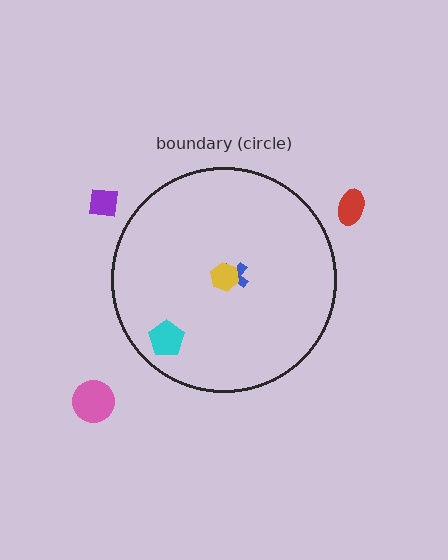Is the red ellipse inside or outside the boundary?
Outside.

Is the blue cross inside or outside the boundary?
Inside.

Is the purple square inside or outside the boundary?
Outside.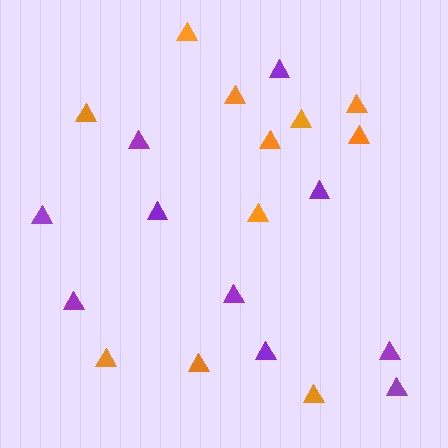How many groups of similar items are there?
There are 2 groups: one group of orange triangles (11) and one group of purple triangles (10).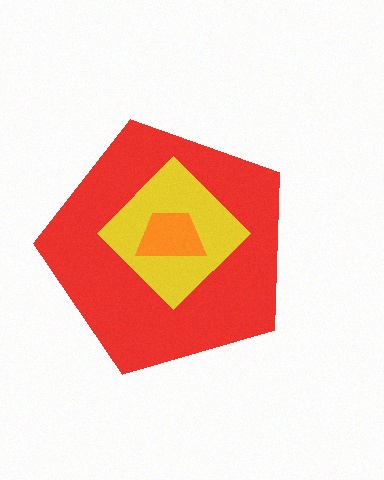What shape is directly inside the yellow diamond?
The orange trapezoid.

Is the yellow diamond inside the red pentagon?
Yes.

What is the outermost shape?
The red pentagon.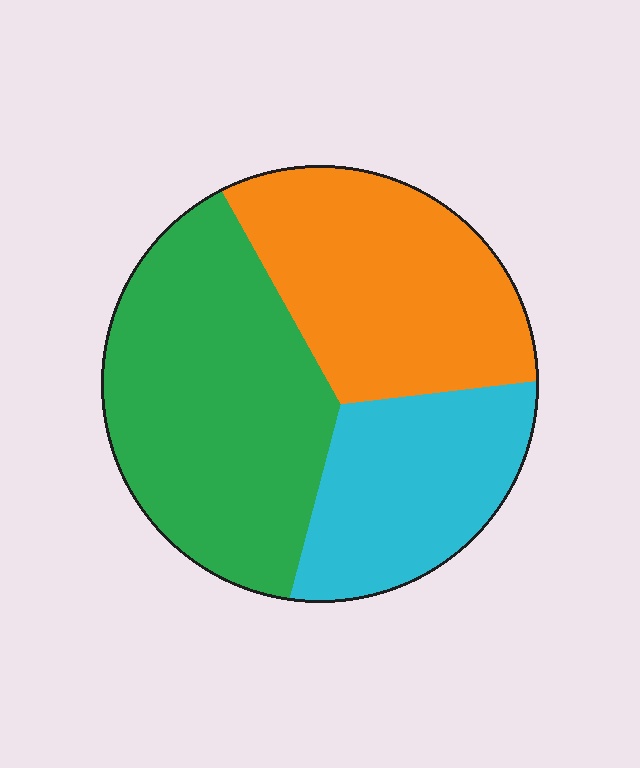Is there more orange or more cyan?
Orange.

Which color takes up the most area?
Green, at roughly 45%.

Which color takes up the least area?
Cyan, at roughly 25%.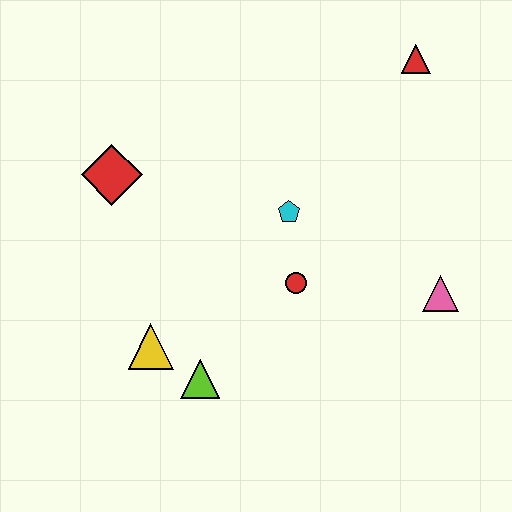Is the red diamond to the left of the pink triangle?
Yes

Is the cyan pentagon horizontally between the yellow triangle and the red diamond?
No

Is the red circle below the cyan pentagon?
Yes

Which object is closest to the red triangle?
The cyan pentagon is closest to the red triangle.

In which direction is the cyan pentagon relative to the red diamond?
The cyan pentagon is to the right of the red diamond.